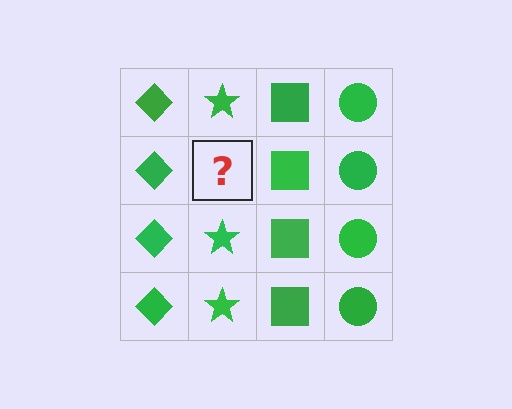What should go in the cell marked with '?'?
The missing cell should contain a green star.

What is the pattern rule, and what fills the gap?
The rule is that each column has a consistent shape. The gap should be filled with a green star.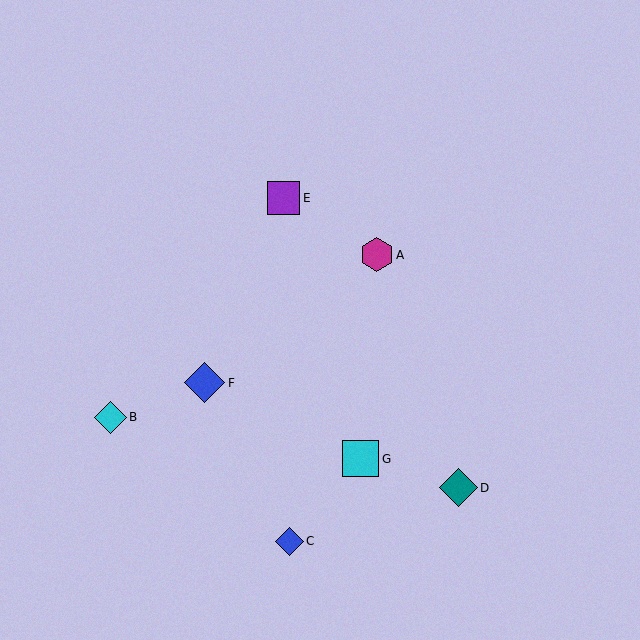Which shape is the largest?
The blue diamond (labeled F) is the largest.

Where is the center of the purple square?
The center of the purple square is at (284, 198).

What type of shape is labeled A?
Shape A is a magenta hexagon.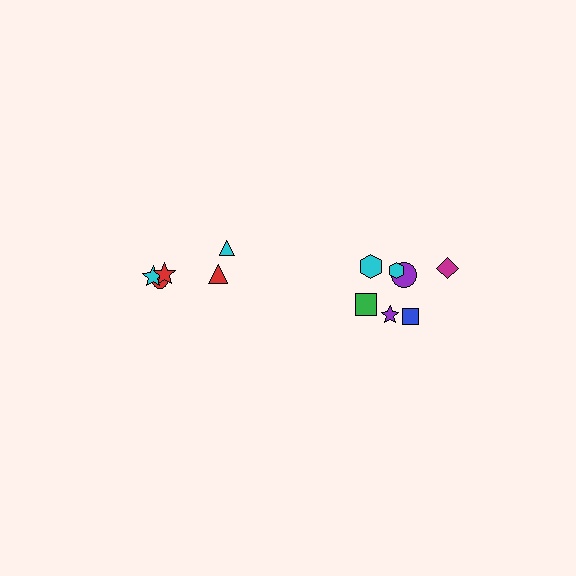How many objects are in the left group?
There are 5 objects.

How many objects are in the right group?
There are 7 objects.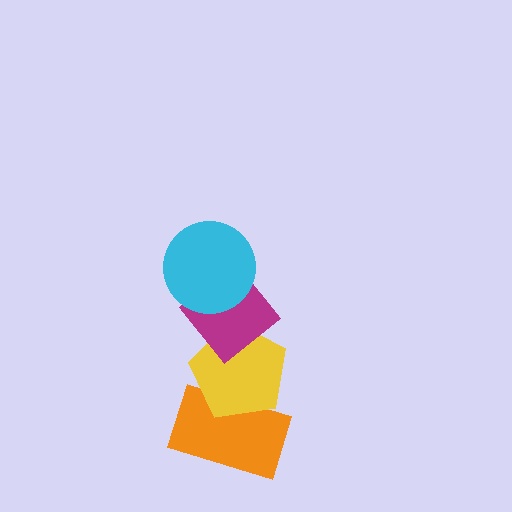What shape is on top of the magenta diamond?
The cyan circle is on top of the magenta diamond.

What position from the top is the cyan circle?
The cyan circle is 1st from the top.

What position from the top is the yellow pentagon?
The yellow pentagon is 3rd from the top.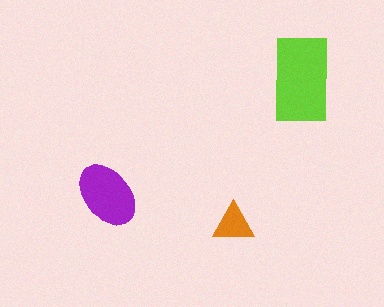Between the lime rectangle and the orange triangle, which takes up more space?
The lime rectangle.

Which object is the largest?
The lime rectangle.